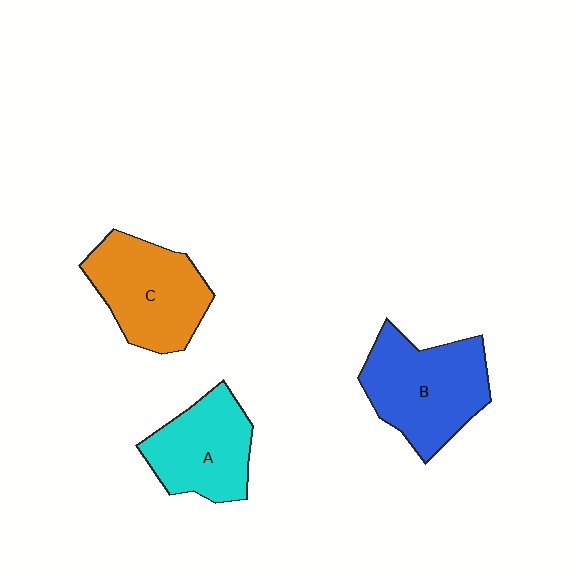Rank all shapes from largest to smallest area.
From largest to smallest: B (blue), C (orange), A (cyan).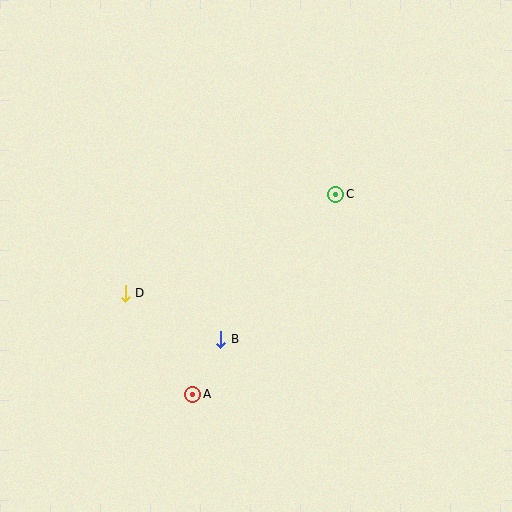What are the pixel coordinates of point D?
Point D is at (125, 293).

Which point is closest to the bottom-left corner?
Point A is closest to the bottom-left corner.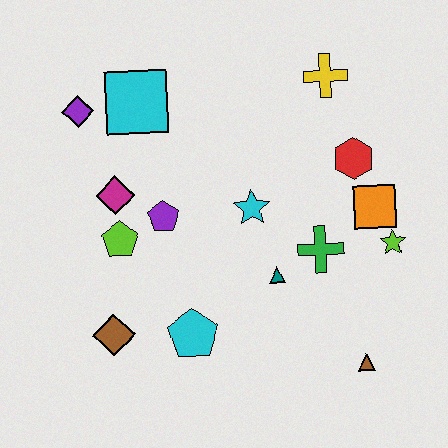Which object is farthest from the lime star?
The purple diamond is farthest from the lime star.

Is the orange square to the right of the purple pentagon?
Yes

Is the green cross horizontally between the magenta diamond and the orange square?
Yes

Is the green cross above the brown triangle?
Yes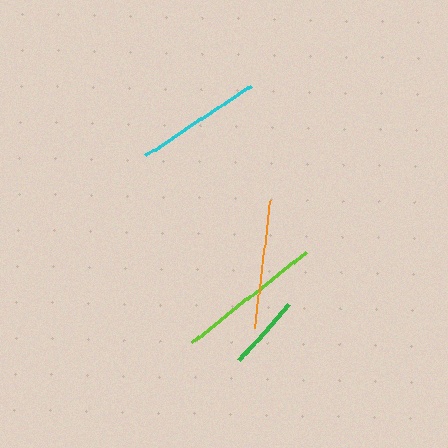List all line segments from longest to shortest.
From longest to shortest: lime, orange, cyan, green.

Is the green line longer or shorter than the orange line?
The orange line is longer than the green line.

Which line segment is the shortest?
The green line is the shortest at approximately 75 pixels.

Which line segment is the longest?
The lime line is the longest at approximately 147 pixels.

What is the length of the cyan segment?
The cyan segment is approximately 126 pixels long.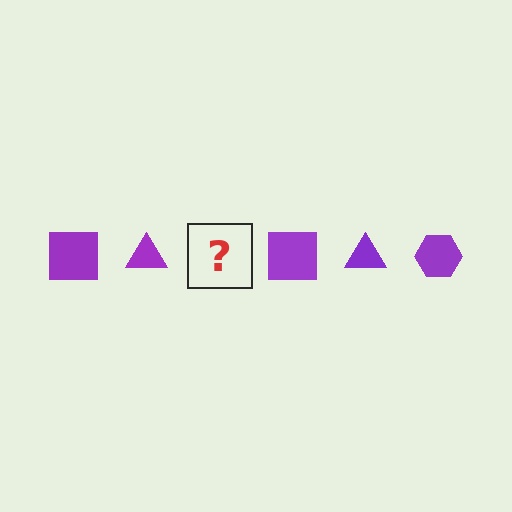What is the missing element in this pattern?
The missing element is a purple hexagon.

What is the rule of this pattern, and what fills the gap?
The rule is that the pattern cycles through square, triangle, hexagon shapes in purple. The gap should be filled with a purple hexagon.